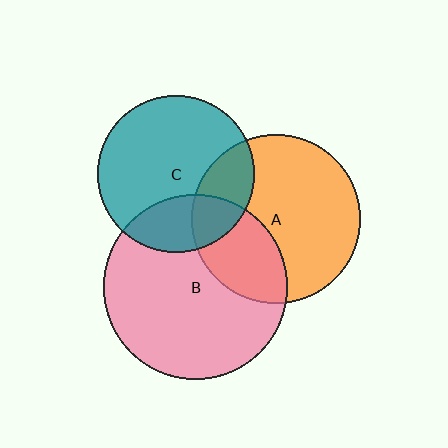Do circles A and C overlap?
Yes.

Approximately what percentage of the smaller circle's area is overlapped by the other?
Approximately 25%.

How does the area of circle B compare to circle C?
Approximately 1.4 times.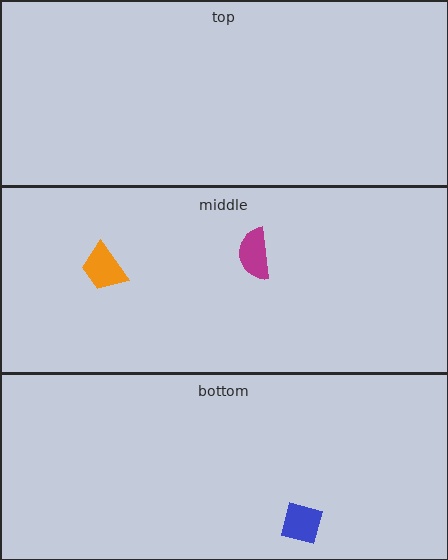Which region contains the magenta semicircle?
The middle region.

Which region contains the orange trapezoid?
The middle region.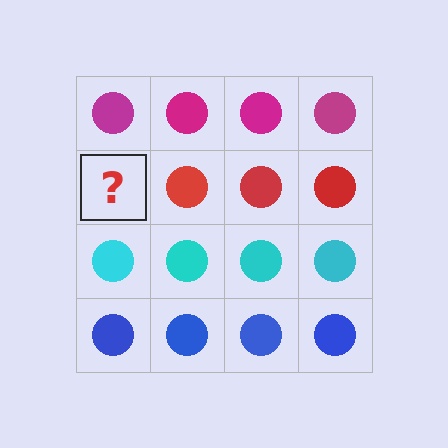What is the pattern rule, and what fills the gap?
The rule is that each row has a consistent color. The gap should be filled with a red circle.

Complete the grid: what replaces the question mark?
The question mark should be replaced with a red circle.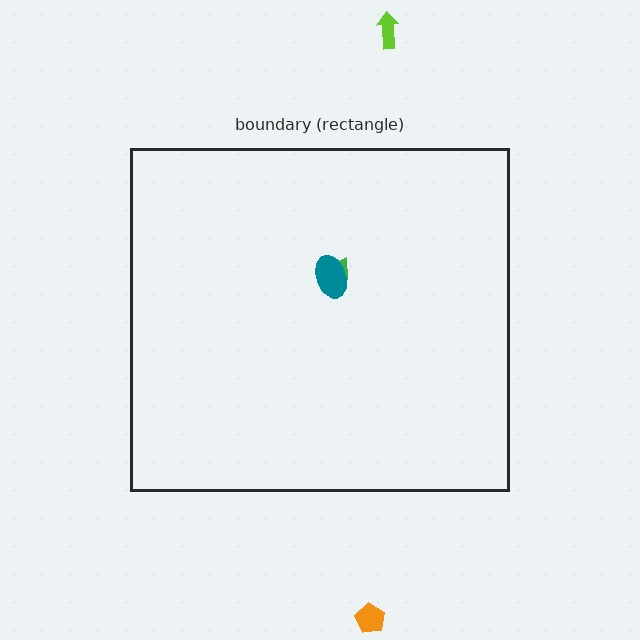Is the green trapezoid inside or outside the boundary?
Inside.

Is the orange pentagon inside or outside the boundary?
Outside.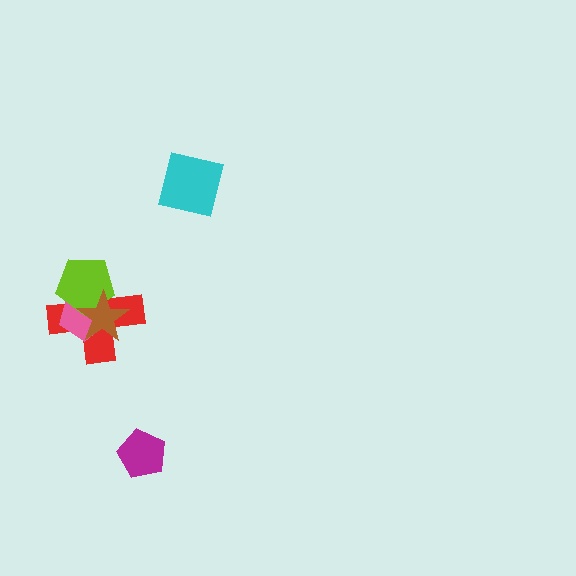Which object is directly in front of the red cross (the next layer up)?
The pink pentagon is directly in front of the red cross.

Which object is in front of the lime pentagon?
The brown star is in front of the lime pentagon.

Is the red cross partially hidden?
Yes, it is partially covered by another shape.